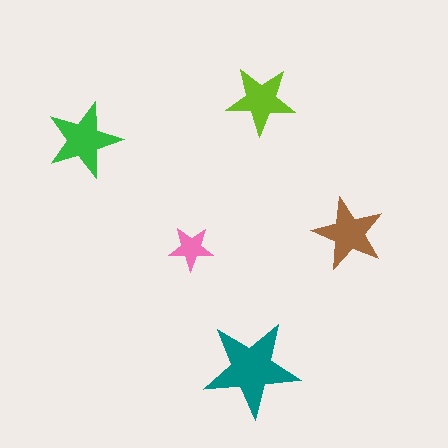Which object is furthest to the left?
The green star is leftmost.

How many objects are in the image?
There are 5 objects in the image.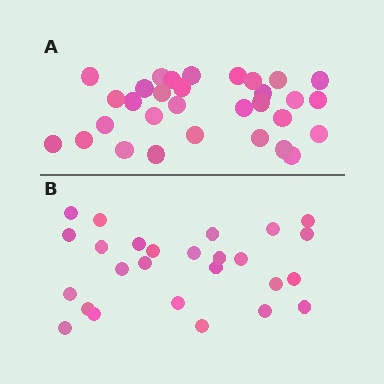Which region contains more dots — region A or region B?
Region A (the top region) has more dots.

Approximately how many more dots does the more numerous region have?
Region A has about 5 more dots than region B.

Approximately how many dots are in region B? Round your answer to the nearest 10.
About 30 dots. (The exact count is 26, which rounds to 30.)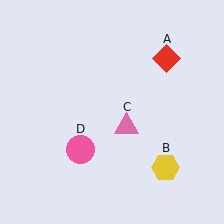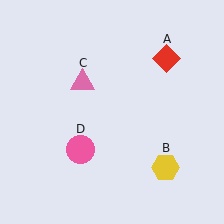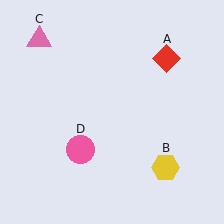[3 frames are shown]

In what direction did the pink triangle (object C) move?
The pink triangle (object C) moved up and to the left.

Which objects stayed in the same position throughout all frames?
Red diamond (object A) and yellow hexagon (object B) and pink circle (object D) remained stationary.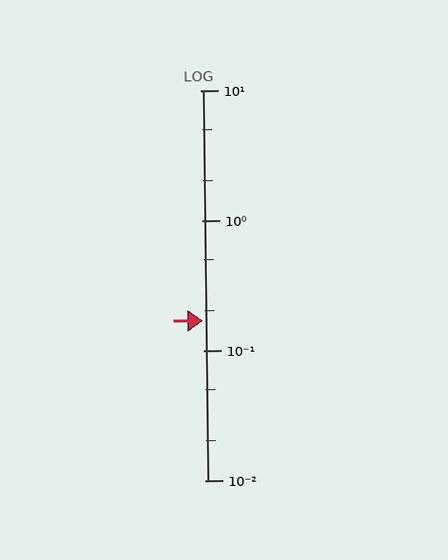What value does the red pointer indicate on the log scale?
The pointer indicates approximately 0.17.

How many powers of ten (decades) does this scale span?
The scale spans 3 decades, from 0.01 to 10.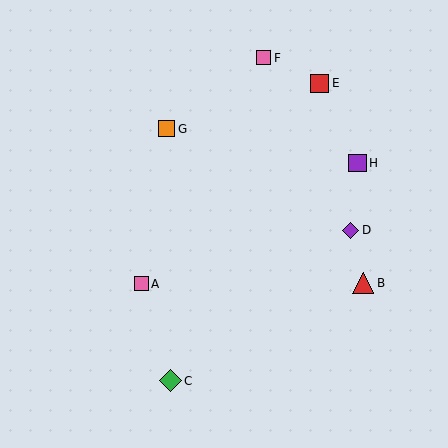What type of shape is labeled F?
Shape F is a pink square.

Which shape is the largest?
The green diamond (labeled C) is the largest.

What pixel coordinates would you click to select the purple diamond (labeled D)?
Click at (351, 230) to select the purple diamond D.